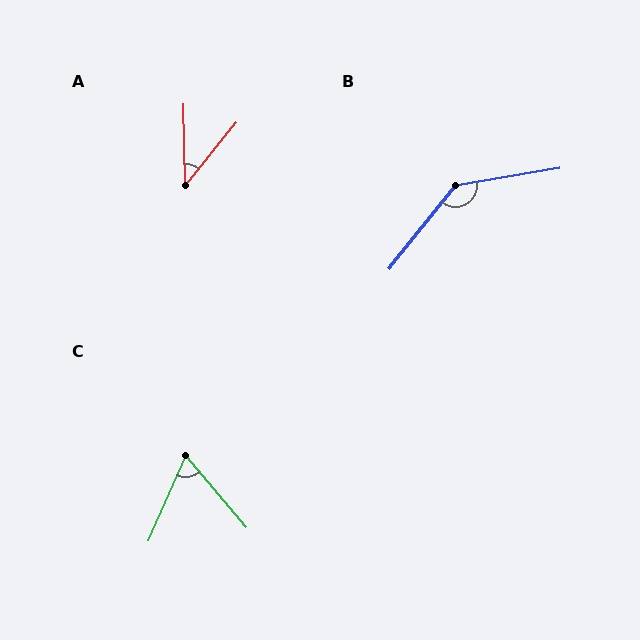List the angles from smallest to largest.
A (40°), C (64°), B (138°).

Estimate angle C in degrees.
Approximately 64 degrees.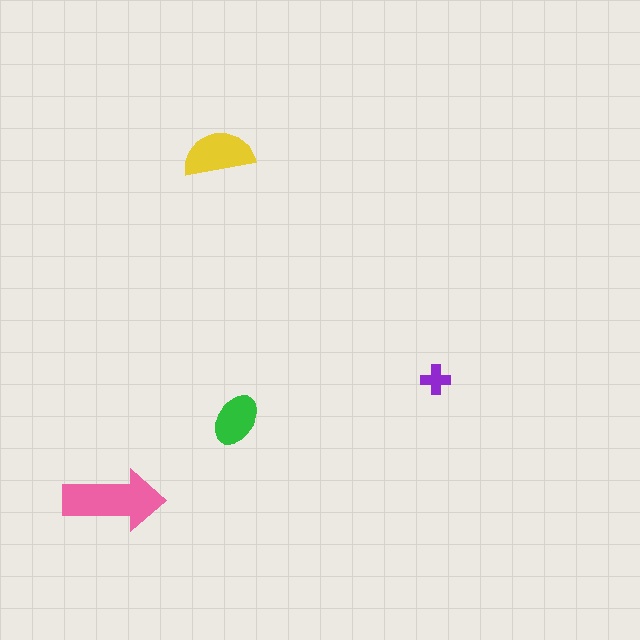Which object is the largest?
The pink arrow.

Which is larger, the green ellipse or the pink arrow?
The pink arrow.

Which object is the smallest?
The purple cross.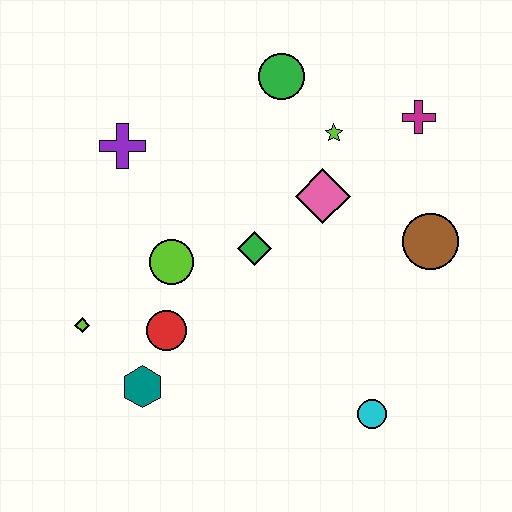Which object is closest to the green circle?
The lime star is closest to the green circle.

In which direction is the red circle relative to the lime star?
The red circle is below the lime star.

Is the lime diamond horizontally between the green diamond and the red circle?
No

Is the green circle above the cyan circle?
Yes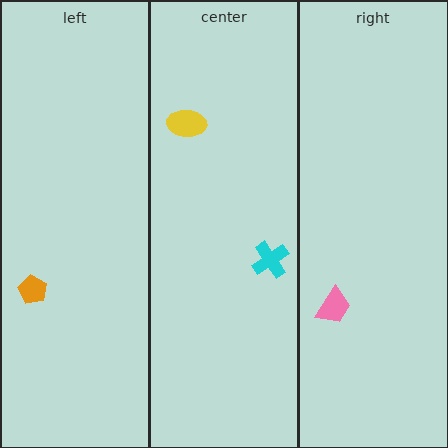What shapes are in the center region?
The cyan cross, the yellow ellipse.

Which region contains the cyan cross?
The center region.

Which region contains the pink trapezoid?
The right region.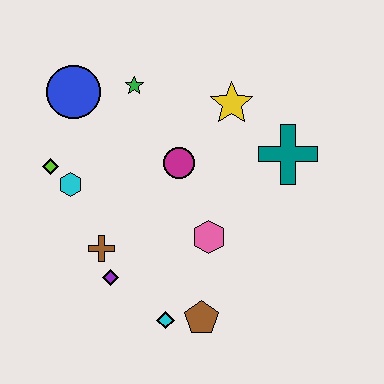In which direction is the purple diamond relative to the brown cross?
The purple diamond is below the brown cross.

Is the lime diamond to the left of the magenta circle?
Yes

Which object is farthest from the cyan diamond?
The blue circle is farthest from the cyan diamond.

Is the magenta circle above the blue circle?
No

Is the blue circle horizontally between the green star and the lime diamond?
Yes